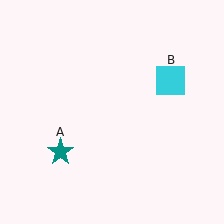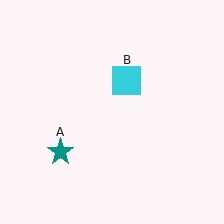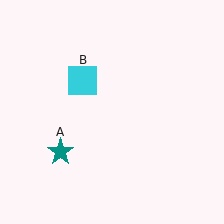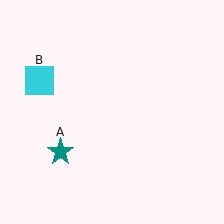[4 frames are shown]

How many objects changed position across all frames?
1 object changed position: cyan square (object B).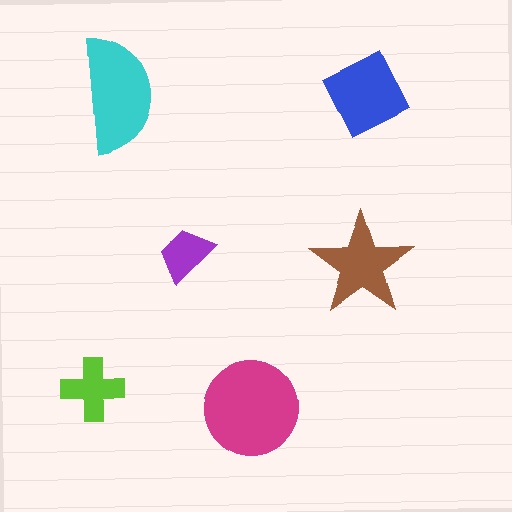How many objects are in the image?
There are 6 objects in the image.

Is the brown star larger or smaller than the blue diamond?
Smaller.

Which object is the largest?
The magenta circle.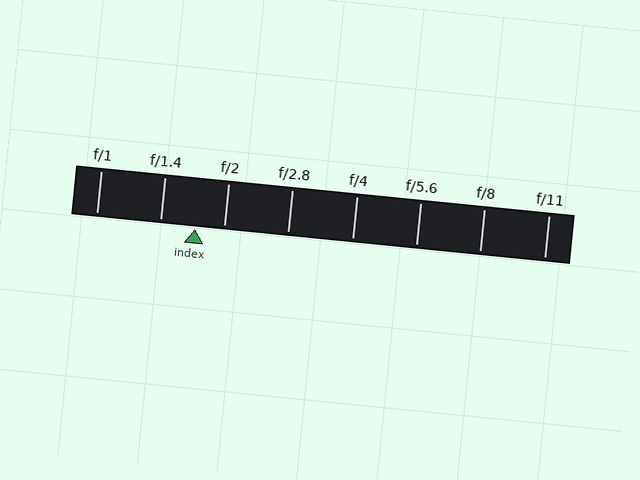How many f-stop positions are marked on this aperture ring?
There are 8 f-stop positions marked.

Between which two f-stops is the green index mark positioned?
The index mark is between f/1.4 and f/2.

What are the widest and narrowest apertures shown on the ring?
The widest aperture shown is f/1 and the narrowest is f/11.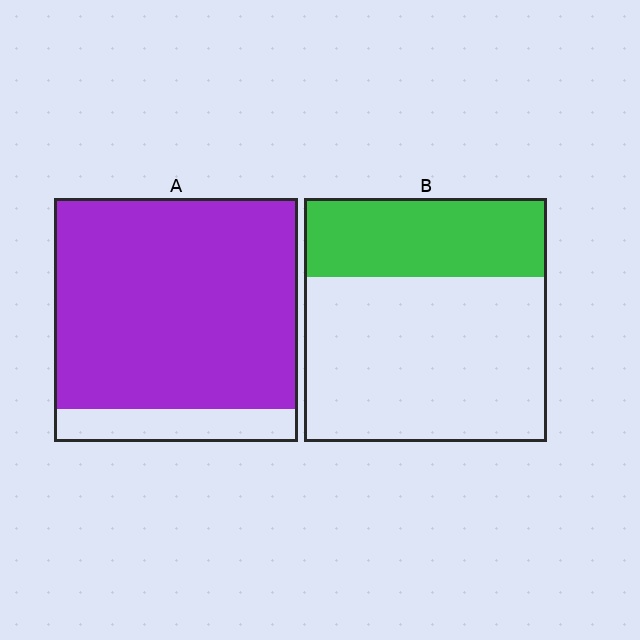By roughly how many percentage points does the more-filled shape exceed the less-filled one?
By roughly 55 percentage points (A over B).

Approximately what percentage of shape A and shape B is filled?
A is approximately 85% and B is approximately 30%.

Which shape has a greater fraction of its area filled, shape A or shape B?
Shape A.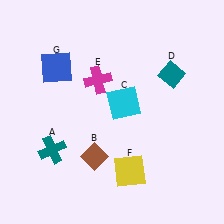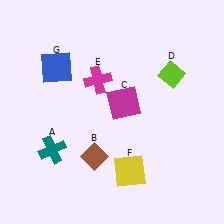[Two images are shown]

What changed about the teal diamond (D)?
In Image 1, D is teal. In Image 2, it changed to lime.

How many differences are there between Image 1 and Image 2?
There are 2 differences between the two images.